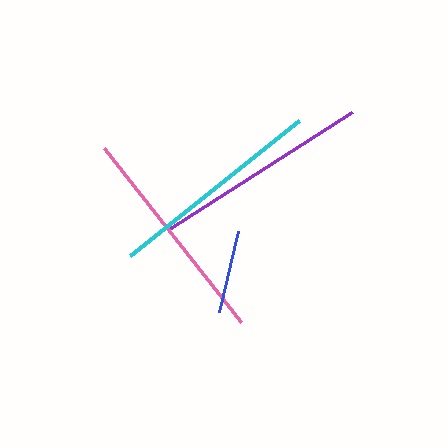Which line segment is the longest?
The pink line is the longest at approximately 221 pixels.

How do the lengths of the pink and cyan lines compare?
The pink and cyan lines are approximately the same length.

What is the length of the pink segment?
The pink segment is approximately 221 pixels long.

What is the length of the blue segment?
The blue segment is approximately 83 pixels long.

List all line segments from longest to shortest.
From longest to shortest: pink, purple, cyan, blue.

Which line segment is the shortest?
The blue line is the shortest at approximately 83 pixels.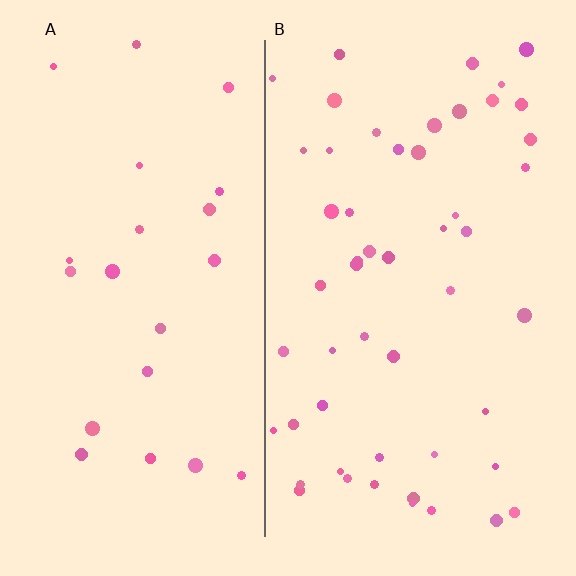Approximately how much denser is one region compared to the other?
Approximately 2.3× — region B over region A.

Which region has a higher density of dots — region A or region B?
B (the right).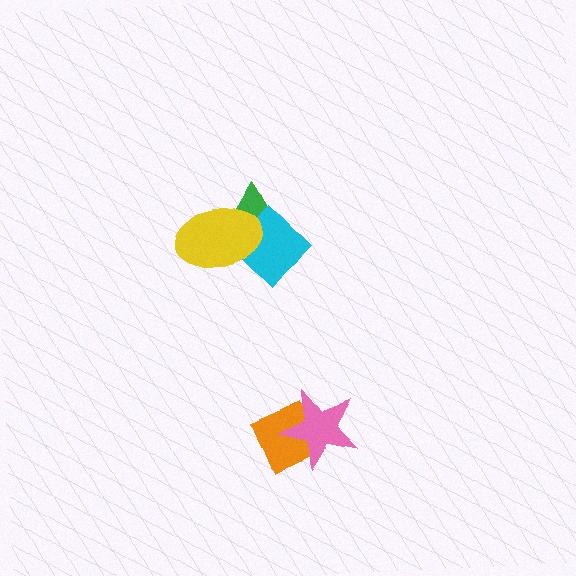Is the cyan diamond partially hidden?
Yes, it is partially covered by another shape.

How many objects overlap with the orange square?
1 object overlaps with the orange square.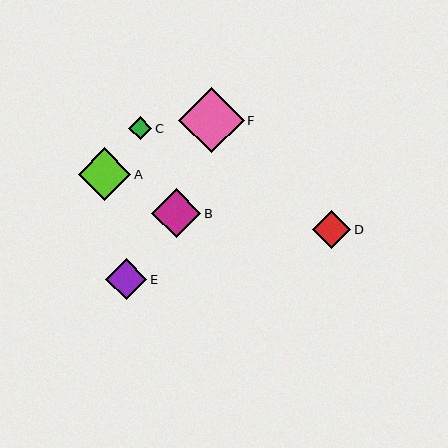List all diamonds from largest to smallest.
From largest to smallest: F, A, B, E, D, C.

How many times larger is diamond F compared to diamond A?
Diamond F is approximately 1.2 times the size of diamond A.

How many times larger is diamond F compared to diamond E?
Diamond F is approximately 1.6 times the size of diamond E.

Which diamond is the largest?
Diamond F is the largest with a size of approximately 65 pixels.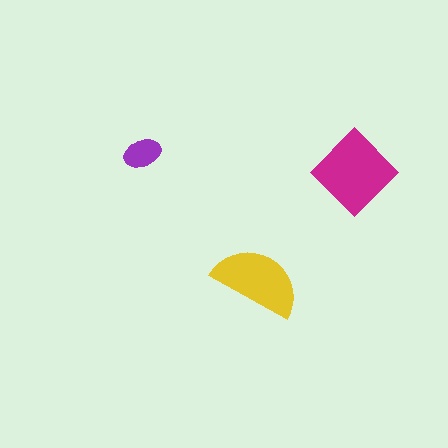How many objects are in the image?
There are 3 objects in the image.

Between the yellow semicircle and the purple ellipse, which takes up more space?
The yellow semicircle.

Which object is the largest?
The magenta diamond.